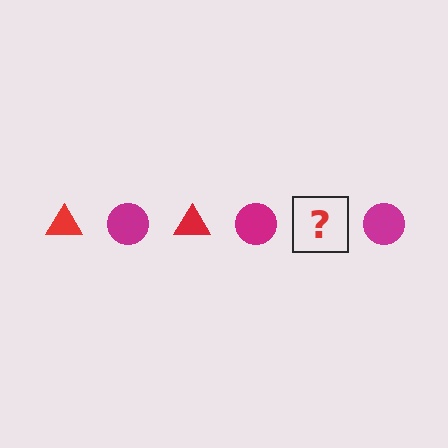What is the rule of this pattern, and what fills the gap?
The rule is that the pattern alternates between red triangle and magenta circle. The gap should be filled with a red triangle.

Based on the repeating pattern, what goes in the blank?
The blank should be a red triangle.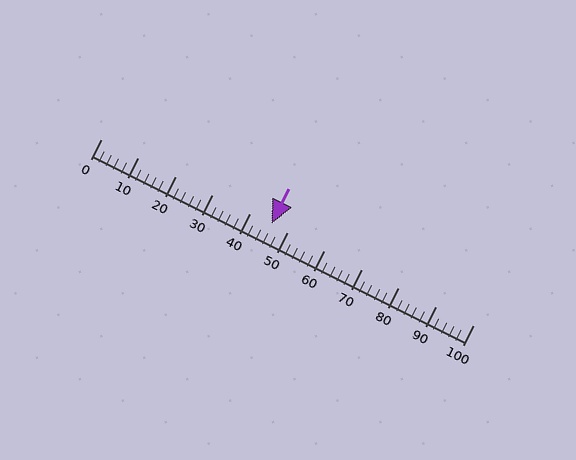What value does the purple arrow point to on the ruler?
The purple arrow points to approximately 46.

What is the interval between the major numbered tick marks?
The major tick marks are spaced 10 units apart.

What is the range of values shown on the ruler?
The ruler shows values from 0 to 100.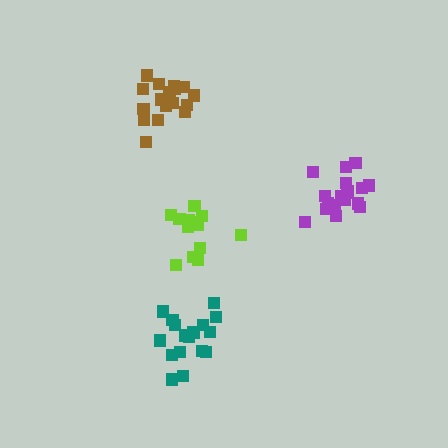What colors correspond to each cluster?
The clusters are colored: teal, lime, brown, purple.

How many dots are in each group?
Group 1: 17 dots, Group 2: 13 dots, Group 3: 17 dots, Group 4: 18 dots (65 total).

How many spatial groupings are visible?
There are 4 spatial groupings.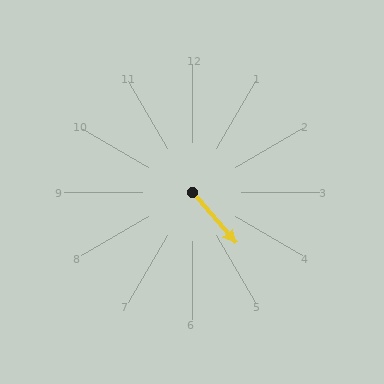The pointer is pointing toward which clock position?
Roughly 5 o'clock.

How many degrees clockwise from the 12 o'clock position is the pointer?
Approximately 140 degrees.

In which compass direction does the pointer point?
Southeast.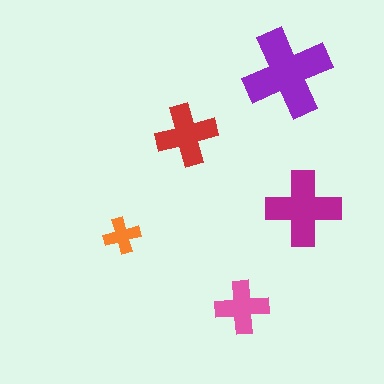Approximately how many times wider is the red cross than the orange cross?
About 1.5 times wider.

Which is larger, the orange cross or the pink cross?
The pink one.